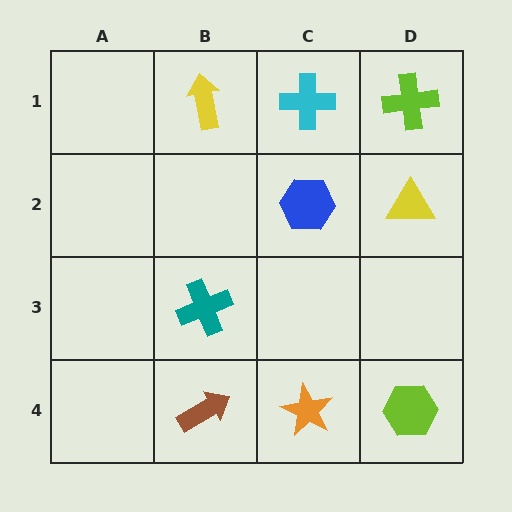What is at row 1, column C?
A cyan cross.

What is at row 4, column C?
An orange star.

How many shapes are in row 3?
1 shape.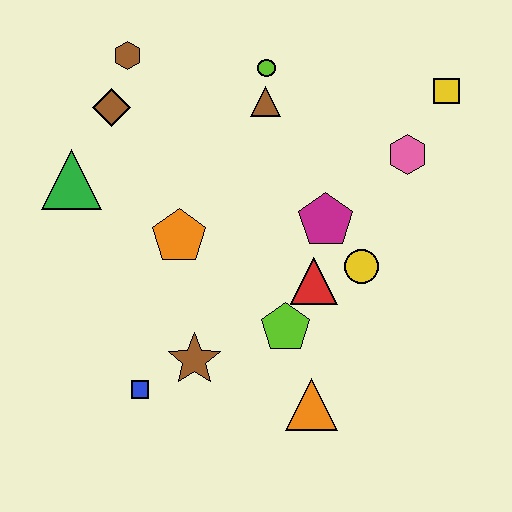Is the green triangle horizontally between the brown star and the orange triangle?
No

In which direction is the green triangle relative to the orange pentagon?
The green triangle is to the left of the orange pentagon.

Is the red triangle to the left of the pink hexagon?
Yes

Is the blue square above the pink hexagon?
No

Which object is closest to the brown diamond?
The brown hexagon is closest to the brown diamond.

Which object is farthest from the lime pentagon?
The brown hexagon is farthest from the lime pentagon.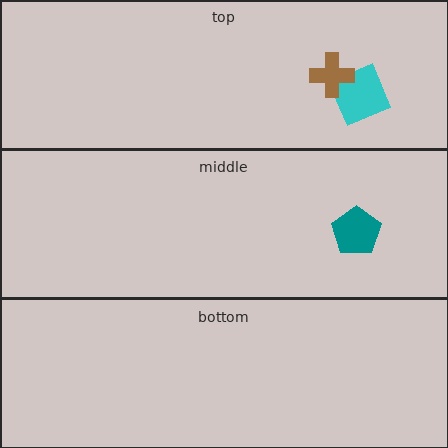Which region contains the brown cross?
The top region.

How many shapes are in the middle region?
1.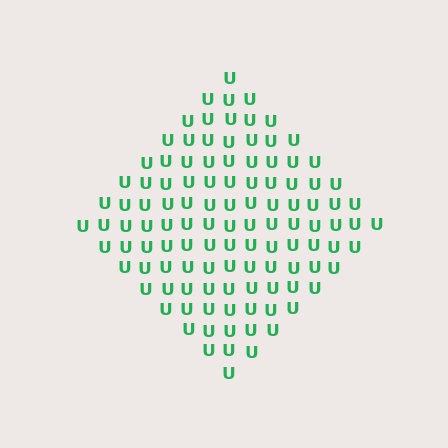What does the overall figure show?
The overall figure shows a diamond.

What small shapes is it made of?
It is made of small letter U's.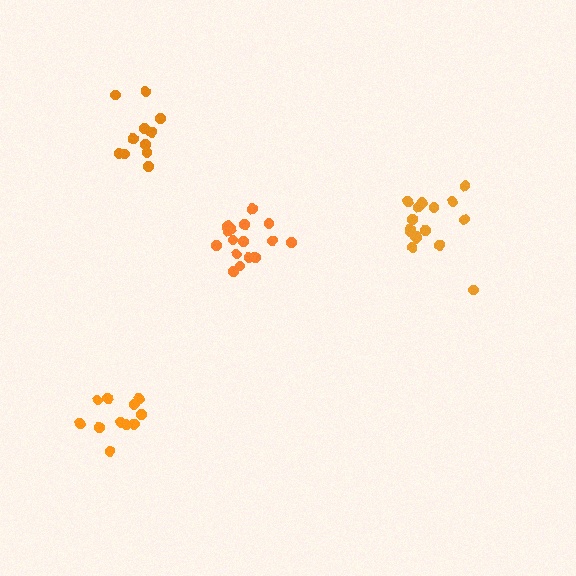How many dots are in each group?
Group 1: 16 dots, Group 2: 17 dots, Group 3: 11 dots, Group 4: 11 dots (55 total).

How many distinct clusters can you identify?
There are 4 distinct clusters.